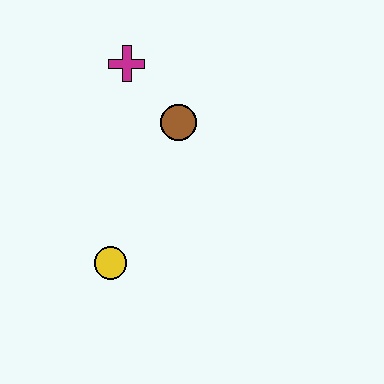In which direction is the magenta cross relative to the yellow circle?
The magenta cross is above the yellow circle.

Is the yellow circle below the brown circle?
Yes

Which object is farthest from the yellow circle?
The magenta cross is farthest from the yellow circle.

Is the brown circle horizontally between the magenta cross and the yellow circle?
No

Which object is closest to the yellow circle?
The brown circle is closest to the yellow circle.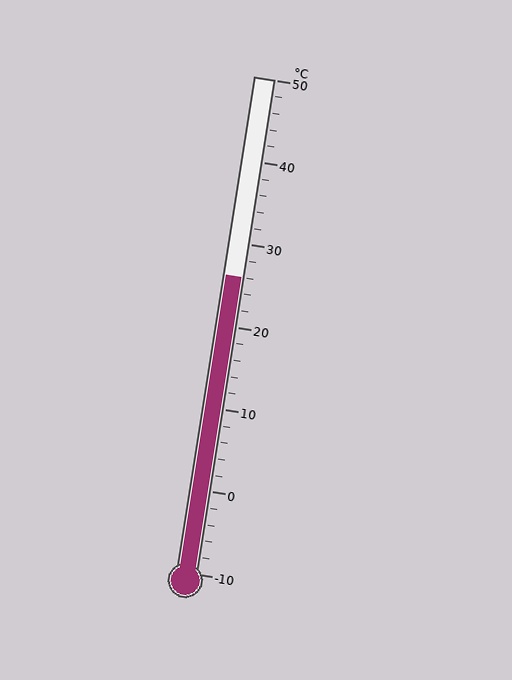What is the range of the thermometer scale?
The thermometer scale ranges from -10°C to 50°C.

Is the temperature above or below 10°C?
The temperature is above 10°C.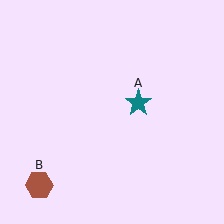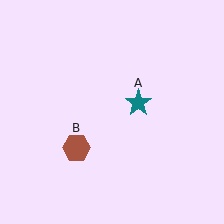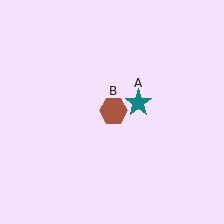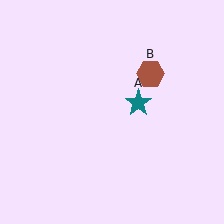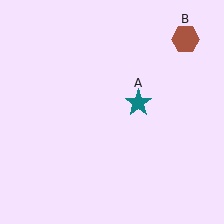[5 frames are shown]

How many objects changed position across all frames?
1 object changed position: brown hexagon (object B).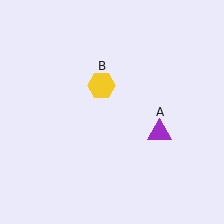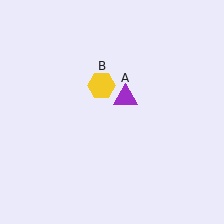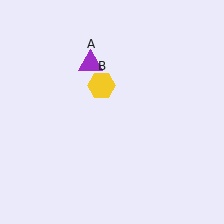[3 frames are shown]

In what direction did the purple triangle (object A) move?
The purple triangle (object A) moved up and to the left.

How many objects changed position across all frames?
1 object changed position: purple triangle (object A).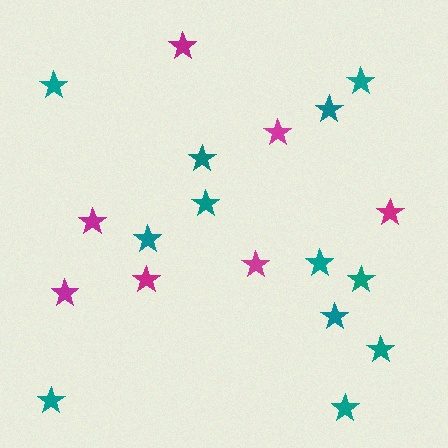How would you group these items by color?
There are 2 groups: one group of magenta stars (7) and one group of teal stars (12).